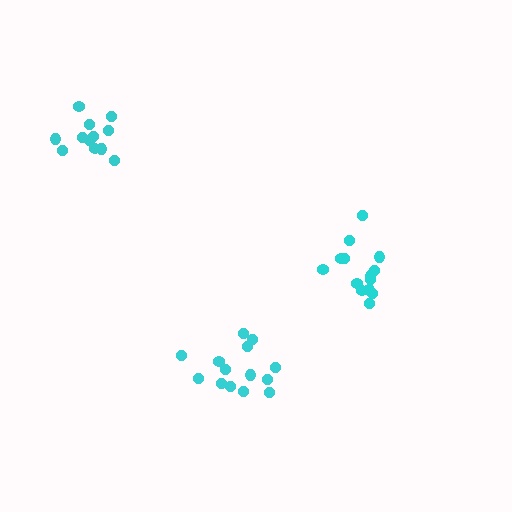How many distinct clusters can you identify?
There are 3 distinct clusters.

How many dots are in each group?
Group 1: 12 dots, Group 2: 14 dots, Group 3: 14 dots (40 total).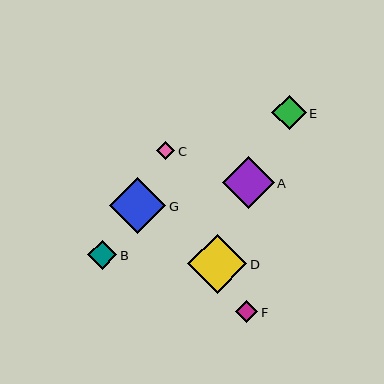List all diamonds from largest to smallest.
From largest to smallest: D, G, A, E, B, F, C.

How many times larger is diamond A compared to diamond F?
Diamond A is approximately 2.3 times the size of diamond F.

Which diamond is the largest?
Diamond D is the largest with a size of approximately 59 pixels.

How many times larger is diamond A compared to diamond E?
Diamond A is approximately 1.5 times the size of diamond E.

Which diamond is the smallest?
Diamond C is the smallest with a size of approximately 18 pixels.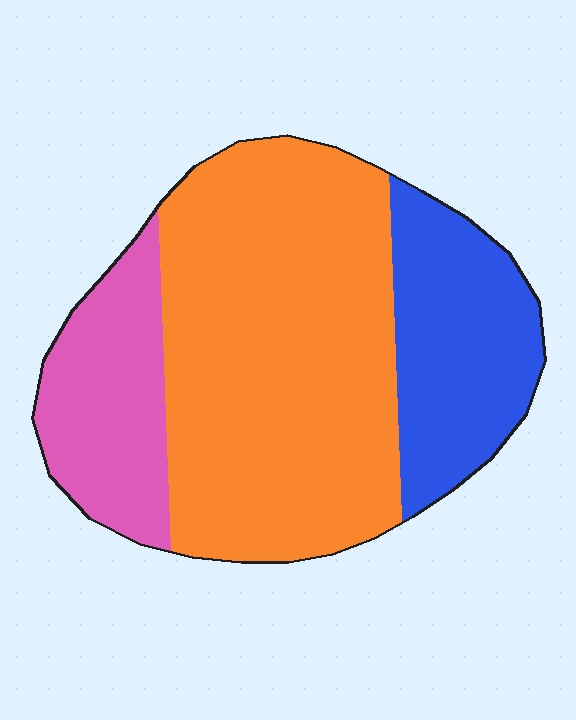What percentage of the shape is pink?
Pink takes up about one fifth (1/5) of the shape.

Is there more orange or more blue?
Orange.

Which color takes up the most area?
Orange, at roughly 60%.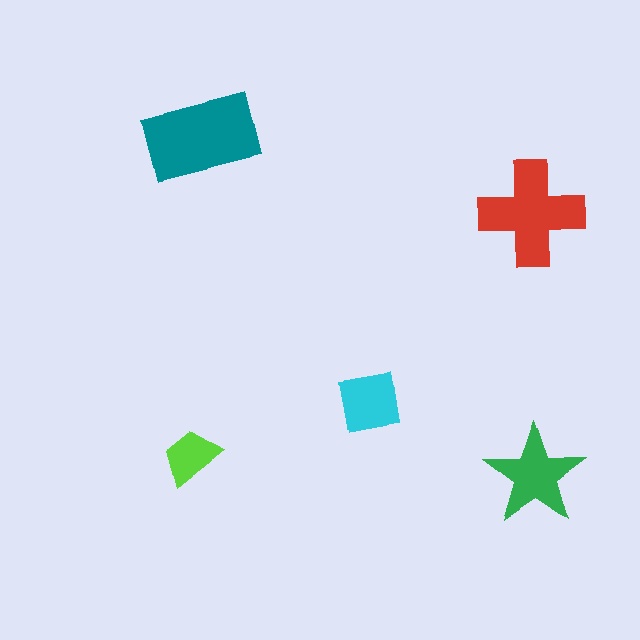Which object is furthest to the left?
The lime trapezoid is leftmost.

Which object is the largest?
The teal rectangle.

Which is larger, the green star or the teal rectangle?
The teal rectangle.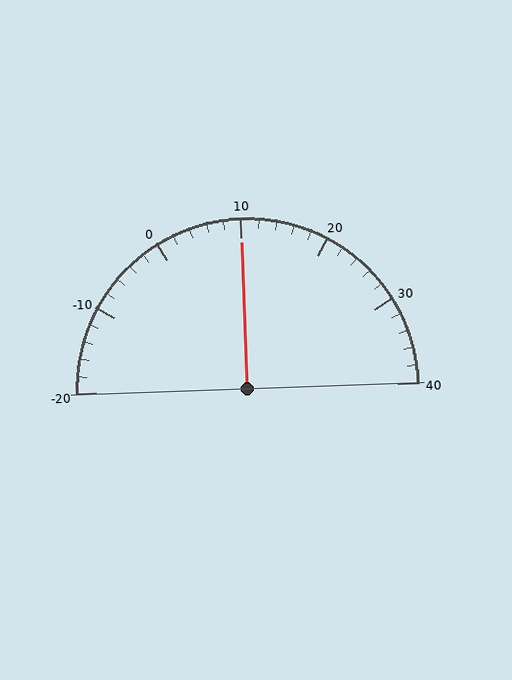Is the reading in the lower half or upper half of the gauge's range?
The reading is in the upper half of the range (-20 to 40).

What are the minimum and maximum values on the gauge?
The gauge ranges from -20 to 40.